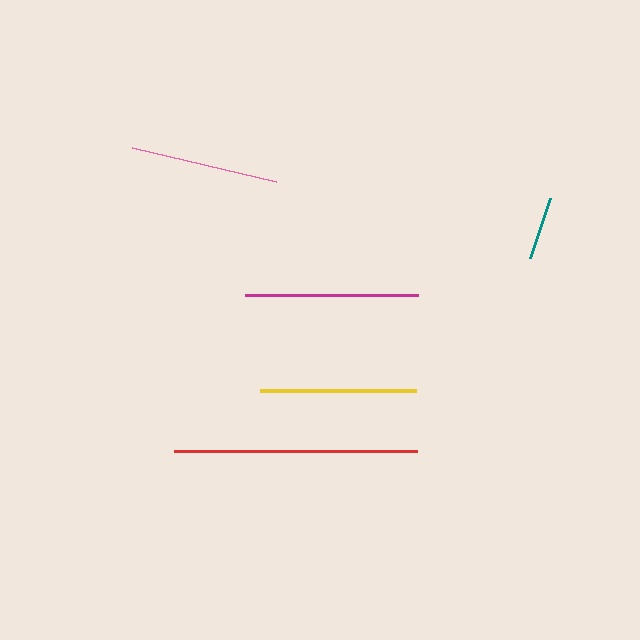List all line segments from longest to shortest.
From longest to shortest: red, magenta, yellow, pink, teal.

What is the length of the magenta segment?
The magenta segment is approximately 173 pixels long.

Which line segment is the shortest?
The teal line is the shortest at approximately 63 pixels.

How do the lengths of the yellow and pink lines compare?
The yellow and pink lines are approximately the same length.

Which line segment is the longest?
The red line is the longest at approximately 242 pixels.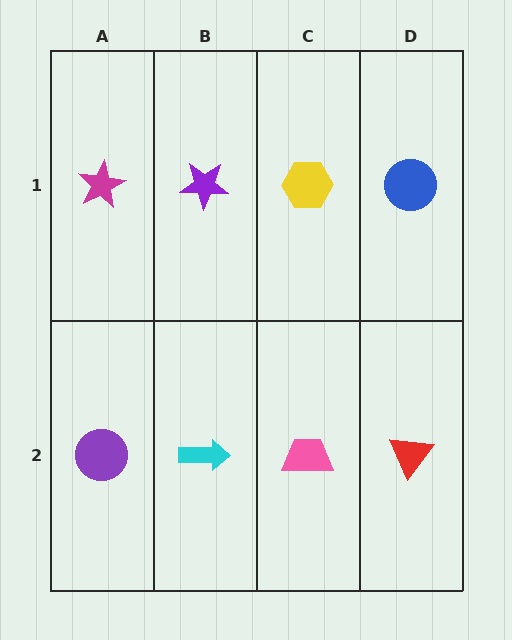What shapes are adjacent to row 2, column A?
A magenta star (row 1, column A), a cyan arrow (row 2, column B).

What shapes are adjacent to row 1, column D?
A red triangle (row 2, column D), a yellow hexagon (row 1, column C).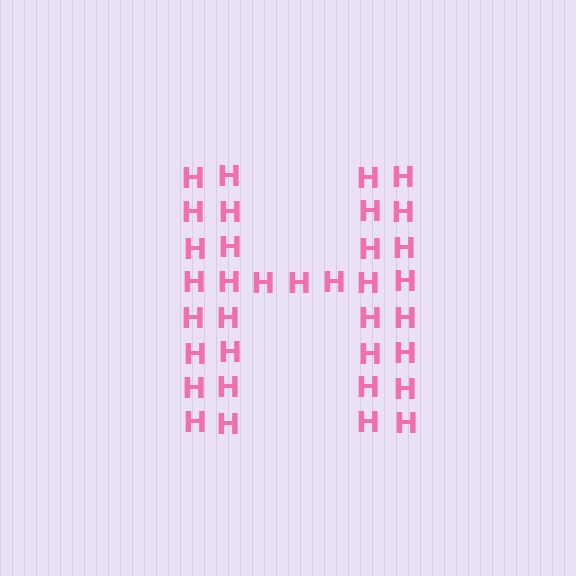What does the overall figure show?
The overall figure shows the letter H.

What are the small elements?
The small elements are letter H's.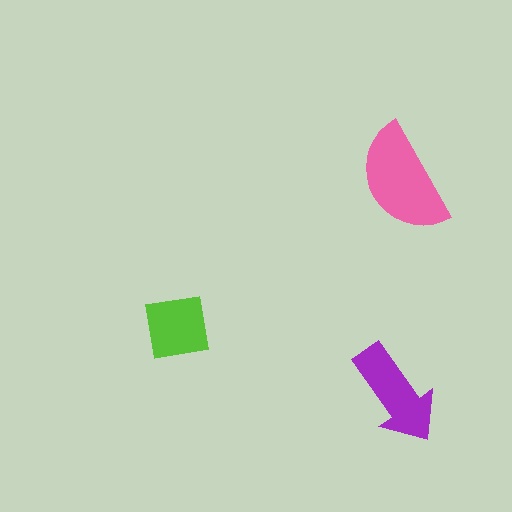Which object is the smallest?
The lime square.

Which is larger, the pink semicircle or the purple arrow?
The pink semicircle.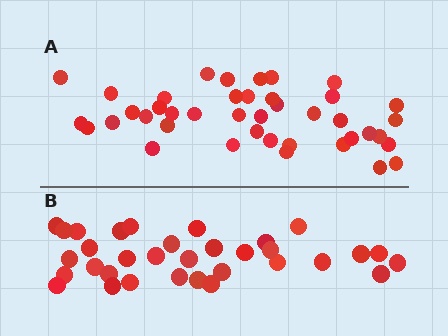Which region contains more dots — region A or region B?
Region A (the top region) has more dots.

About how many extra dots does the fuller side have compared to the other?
Region A has roughly 8 or so more dots than region B.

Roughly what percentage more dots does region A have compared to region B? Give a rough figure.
About 25% more.